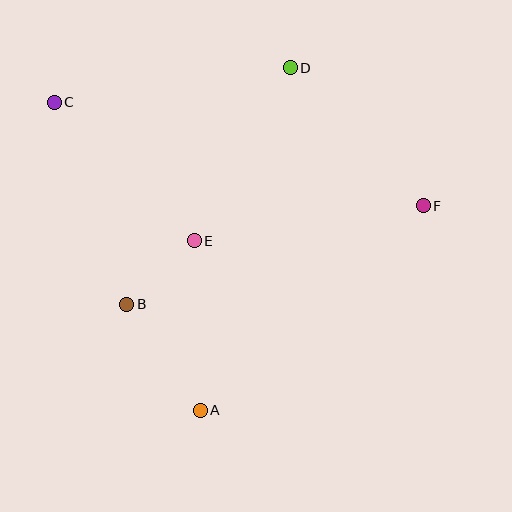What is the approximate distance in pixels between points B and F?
The distance between B and F is approximately 312 pixels.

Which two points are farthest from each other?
Points C and F are farthest from each other.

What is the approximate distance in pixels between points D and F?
The distance between D and F is approximately 192 pixels.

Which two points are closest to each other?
Points B and E are closest to each other.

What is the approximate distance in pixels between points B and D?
The distance between B and D is approximately 287 pixels.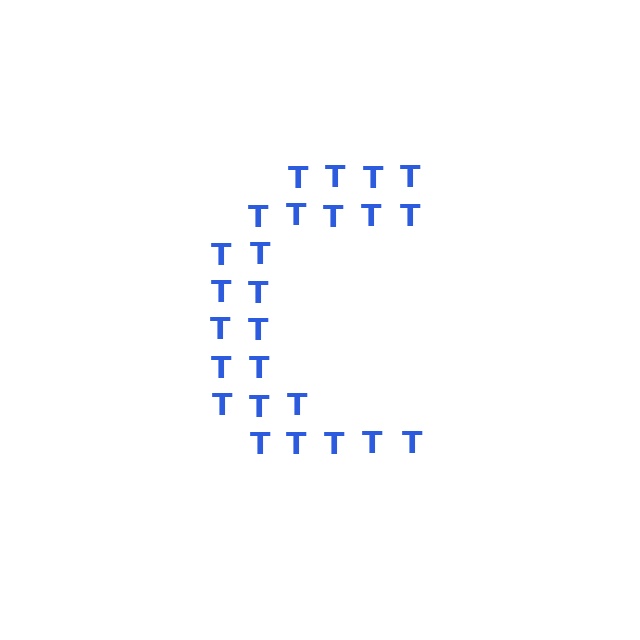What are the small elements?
The small elements are letter T's.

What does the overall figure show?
The overall figure shows the letter C.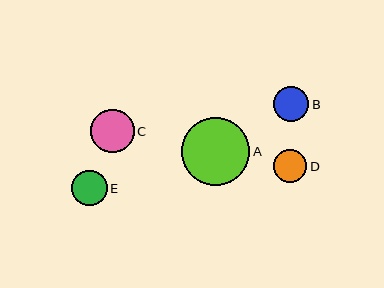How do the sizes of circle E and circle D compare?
Circle E and circle D are approximately the same size.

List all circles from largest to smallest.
From largest to smallest: A, C, B, E, D.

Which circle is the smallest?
Circle D is the smallest with a size of approximately 34 pixels.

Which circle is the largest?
Circle A is the largest with a size of approximately 68 pixels.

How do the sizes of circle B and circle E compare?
Circle B and circle E are approximately the same size.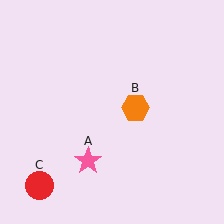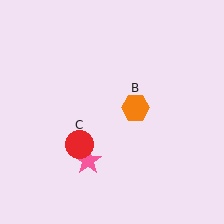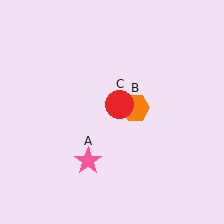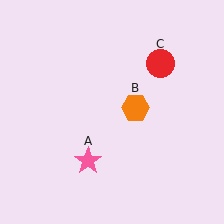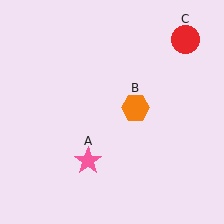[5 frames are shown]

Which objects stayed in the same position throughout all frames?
Pink star (object A) and orange hexagon (object B) remained stationary.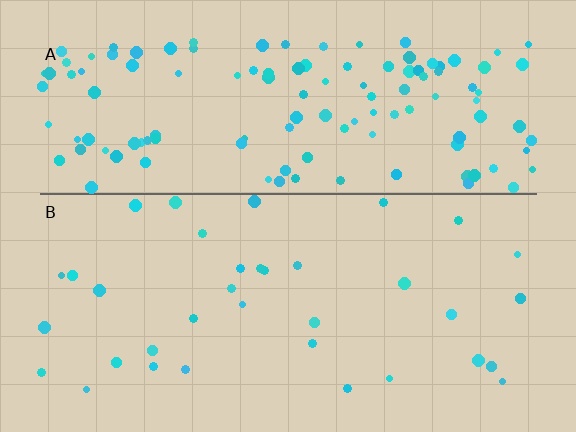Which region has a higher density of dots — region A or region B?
A (the top).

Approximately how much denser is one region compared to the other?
Approximately 3.7× — region A over region B.